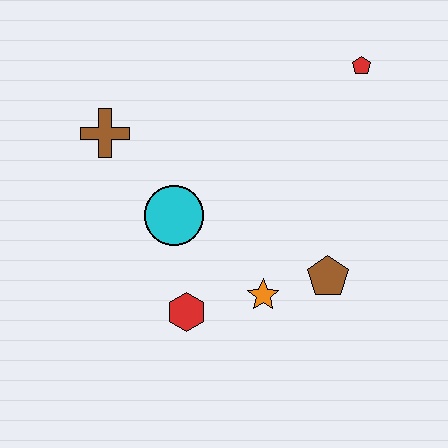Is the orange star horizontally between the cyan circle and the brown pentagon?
Yes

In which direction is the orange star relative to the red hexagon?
The orange star is to the right of the red hexagon.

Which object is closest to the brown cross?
The cyan circle is closest to the brown cross.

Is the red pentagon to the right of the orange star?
Yes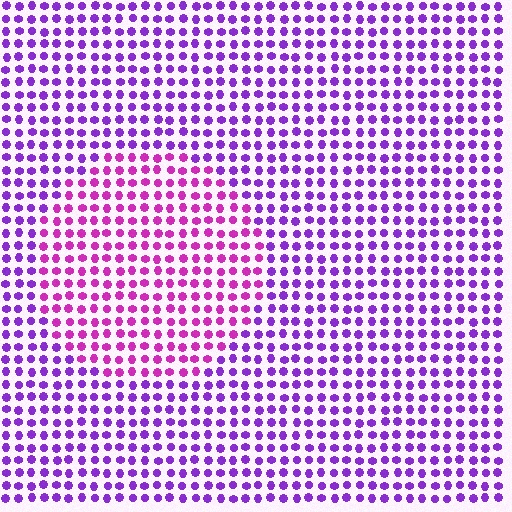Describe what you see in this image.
The image is filled with small purple elements in a uniform arrangement. A circle-shaped region is visible where the elements are tinted to a slightly different hue, forming a subtle color boundary.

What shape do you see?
I see a circle.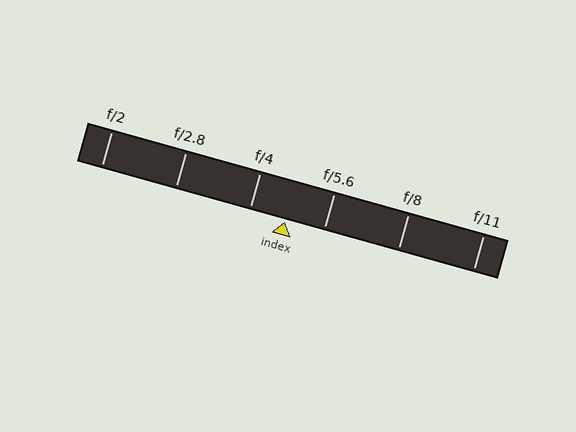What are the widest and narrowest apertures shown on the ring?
The widest aperture shown is f/2 and the narrowest is f/11.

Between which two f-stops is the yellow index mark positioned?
The index mark is between f/4 and f/5.6.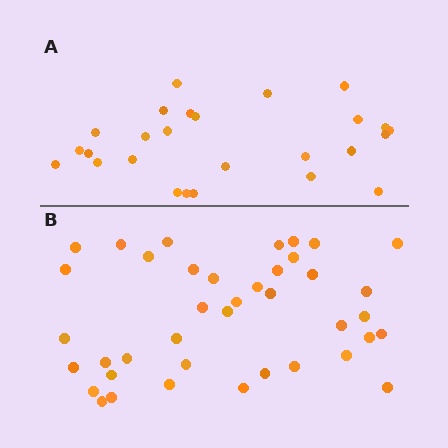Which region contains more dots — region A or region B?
Region B (the bottom region) has more dots.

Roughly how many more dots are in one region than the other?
Region B has approximately 15 more dots than region A.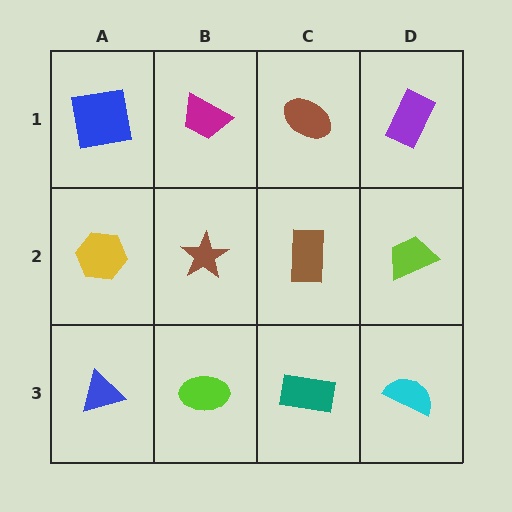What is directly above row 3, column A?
A yellow hexagon.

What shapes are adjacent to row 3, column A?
A yellow hexagon (row 2, column A), a lime ellipse (row 3, column B).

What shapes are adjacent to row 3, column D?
A lime trapezoid (row 2, column D), a teal rectangle (row 3, column C).